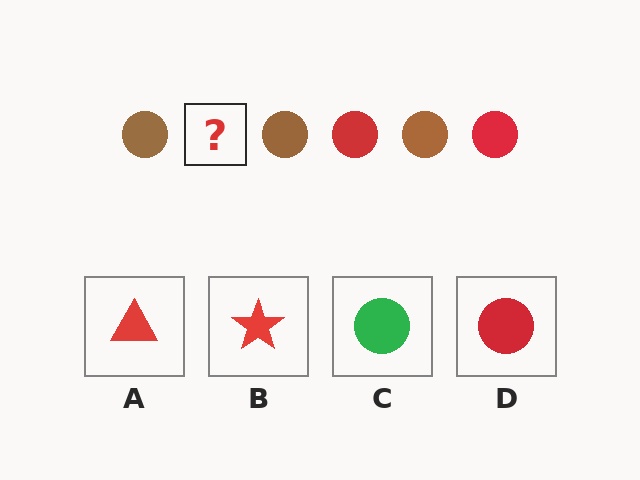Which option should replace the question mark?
Option D.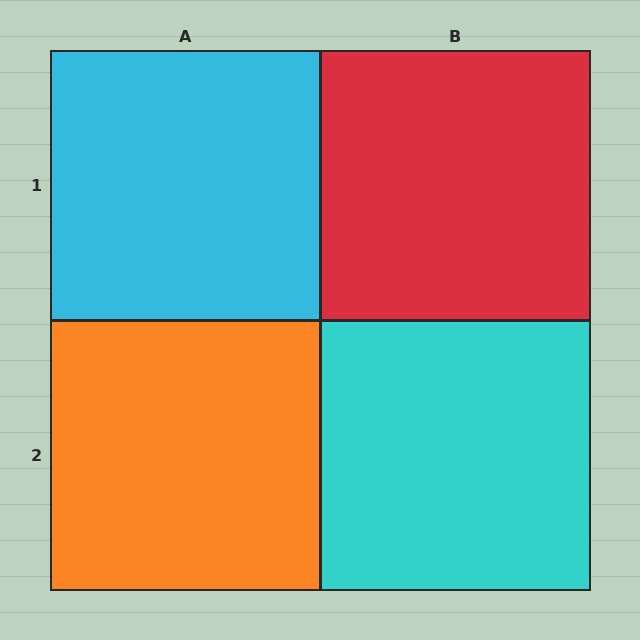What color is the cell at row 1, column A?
Cyan.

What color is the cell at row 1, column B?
Red.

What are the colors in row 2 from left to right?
Orange, cyan.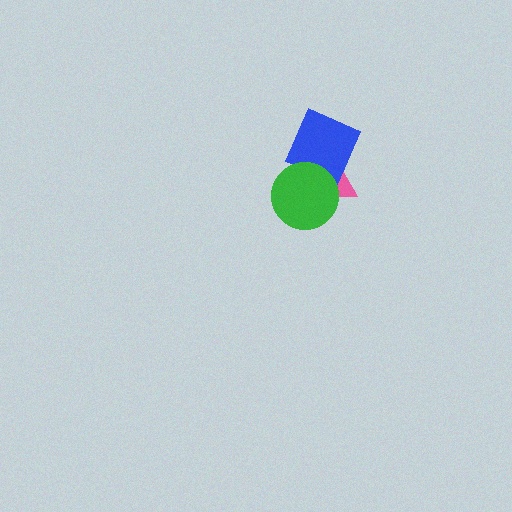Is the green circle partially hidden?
No, no other shape covers it.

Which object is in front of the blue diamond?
The green circle is in front of the blue diamond.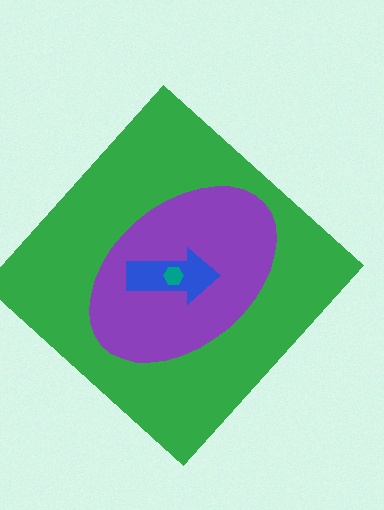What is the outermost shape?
The green diamond.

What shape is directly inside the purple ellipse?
The blue arrow.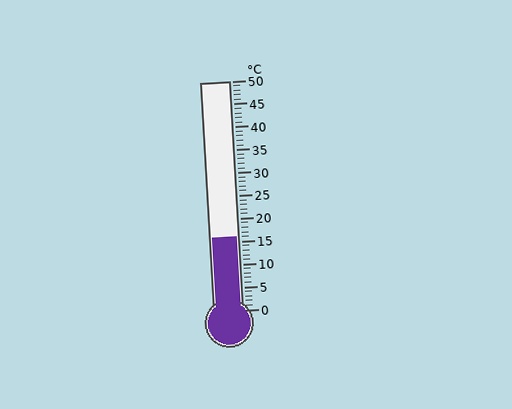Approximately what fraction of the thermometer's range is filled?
The thermometer is filled to approximately 30% of its range.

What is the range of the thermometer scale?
The thermometer scale ranges from 0°C to 50°C.